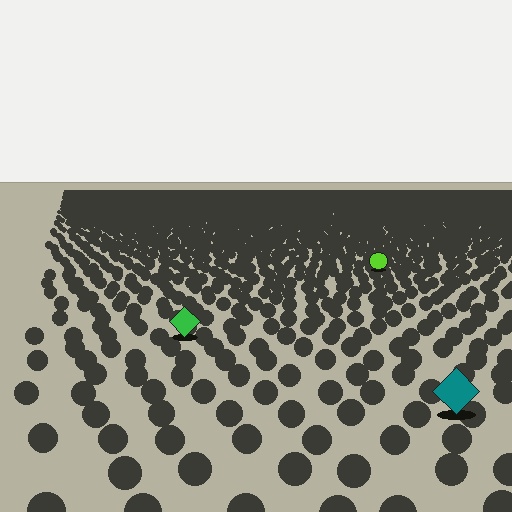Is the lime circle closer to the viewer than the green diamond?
No. The green diamond is closer — you can tell from the texture gradient: the ground texture is coarser near it.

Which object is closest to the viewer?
The teal diamond is closest. The texture marks near it are larger and more spread out.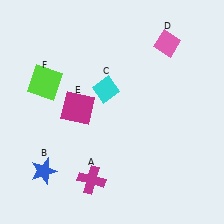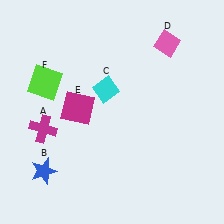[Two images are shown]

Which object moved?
The magenta cross (A) moved up.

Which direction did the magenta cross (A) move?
The magenta cross (A) moved up.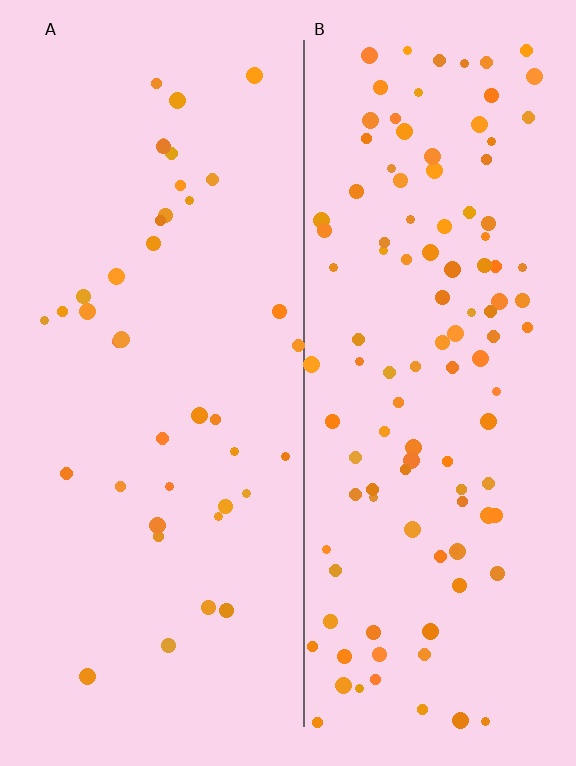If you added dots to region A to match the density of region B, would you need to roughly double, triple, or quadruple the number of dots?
Approximately triple.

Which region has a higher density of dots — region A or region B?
B (the right).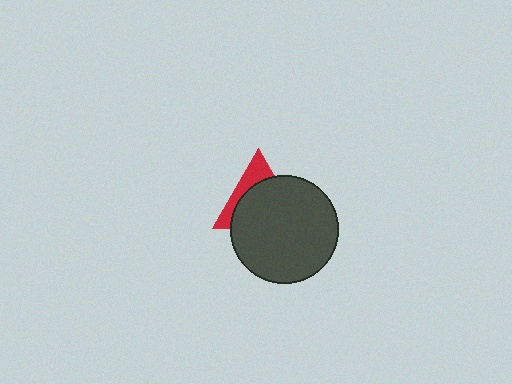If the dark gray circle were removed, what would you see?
You would see the complete red triangle.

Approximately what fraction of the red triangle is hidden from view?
Roughly 68% of the red triangle is hidden behind the dark gray circle.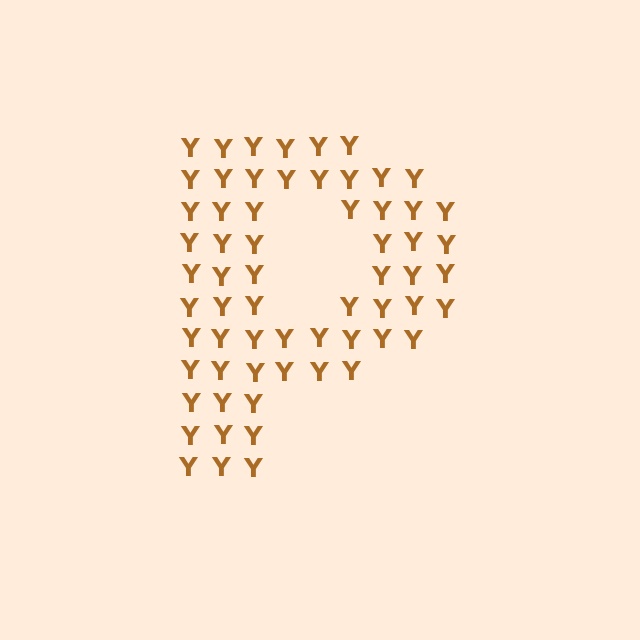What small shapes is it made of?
It is made of small letter Y's.